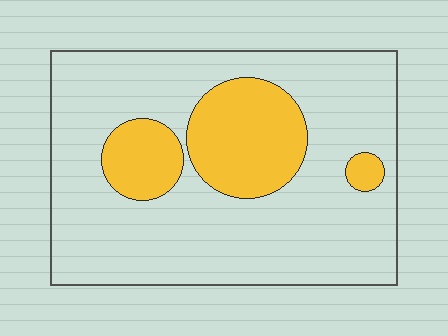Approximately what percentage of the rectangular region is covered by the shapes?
Approximately 20%.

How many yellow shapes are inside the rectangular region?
3.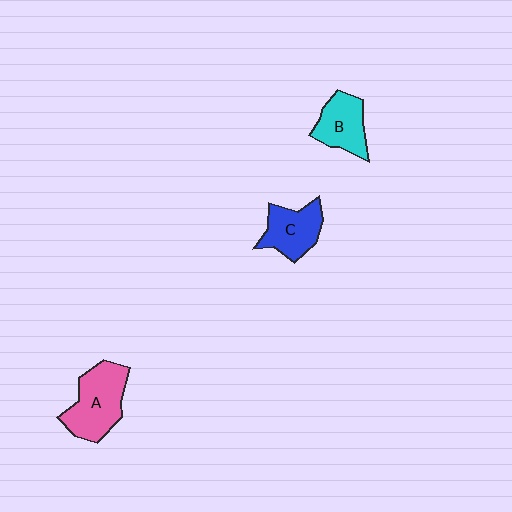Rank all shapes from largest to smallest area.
From largest to smallest: A (pink), C (blue), B (cyan).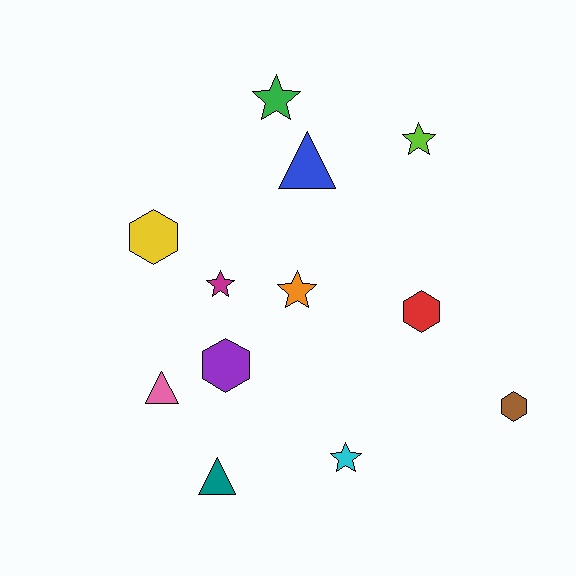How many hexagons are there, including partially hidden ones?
There are 4 hexagons.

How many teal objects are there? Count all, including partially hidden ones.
There is 1 teal object.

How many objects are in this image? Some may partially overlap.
There are 12 objects.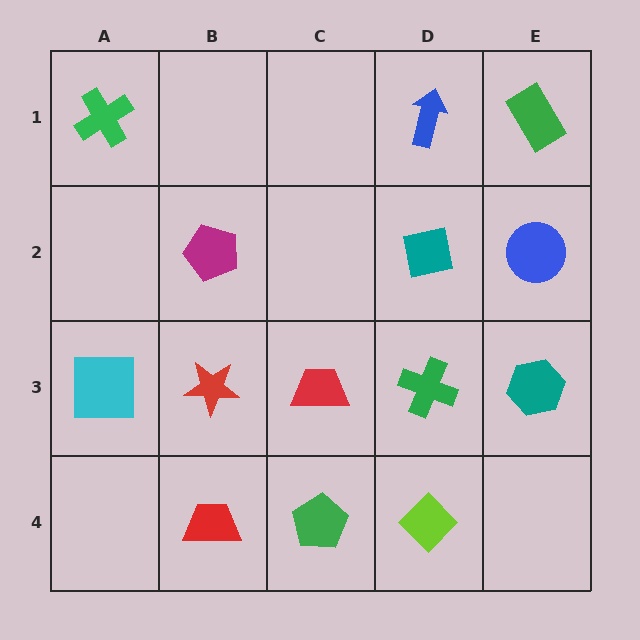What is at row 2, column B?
A magenta pentagon.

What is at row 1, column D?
A blue arrow.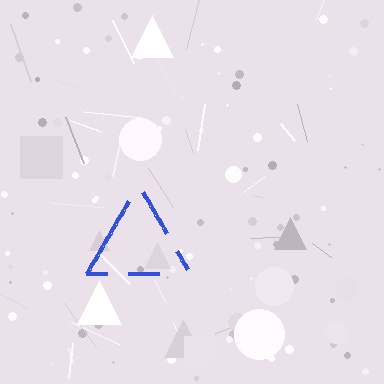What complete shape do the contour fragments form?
The contour fragments form a triangle.